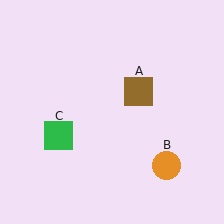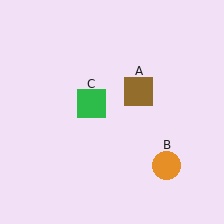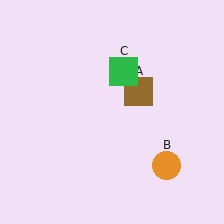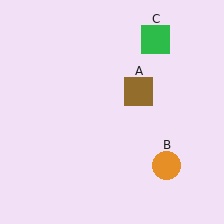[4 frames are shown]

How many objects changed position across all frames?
1 object changed position: green square (object C).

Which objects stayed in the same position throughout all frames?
Brown square (object A) and orange circle (object B) remained stationary.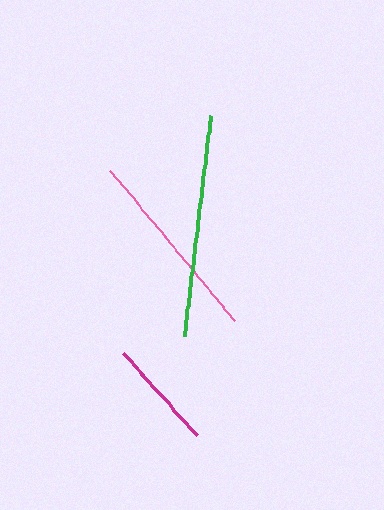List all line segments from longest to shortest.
From longest to shortest: green, pink, magenta.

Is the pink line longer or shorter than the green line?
The green line is longer than the pink line.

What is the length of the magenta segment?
The magenta segment is approximately 110 pixels long.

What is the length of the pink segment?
The pink segment is approximately 196 pixels long.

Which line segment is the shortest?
The magenta line is the shortest at approximately 110 pixels.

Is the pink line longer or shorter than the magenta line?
The pink line is longer than the magenta line.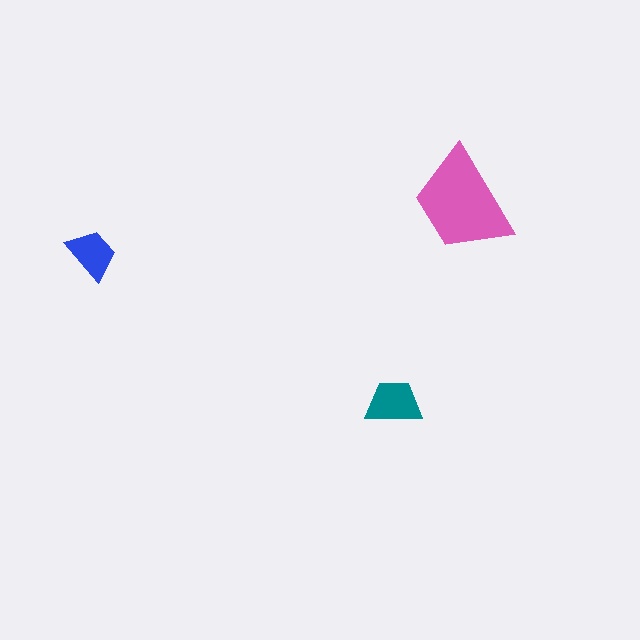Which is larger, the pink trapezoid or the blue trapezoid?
The pink one.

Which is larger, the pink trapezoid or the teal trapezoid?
The pink one.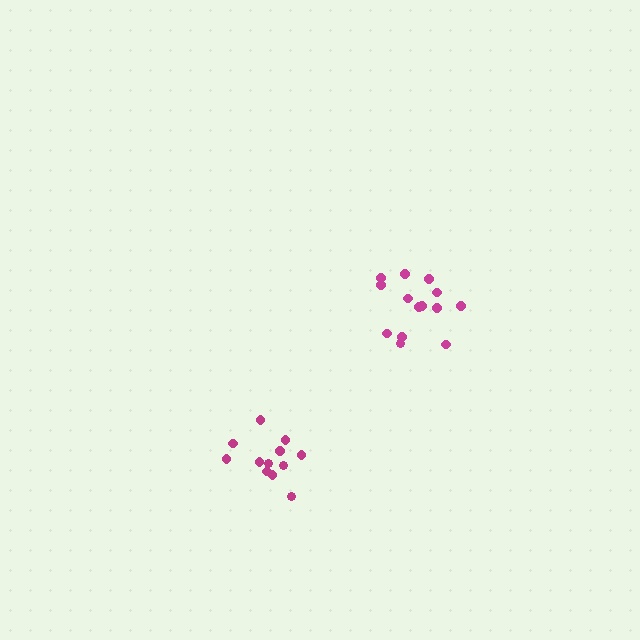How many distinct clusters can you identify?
There are 2 distinct clusters.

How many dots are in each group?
Group 1: 14 dots, Group 2: 12 dots (26 total).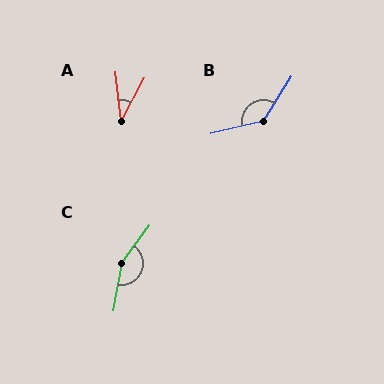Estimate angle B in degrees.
Approximately 135 degrees.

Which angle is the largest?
C, at approximately 154 degrees.